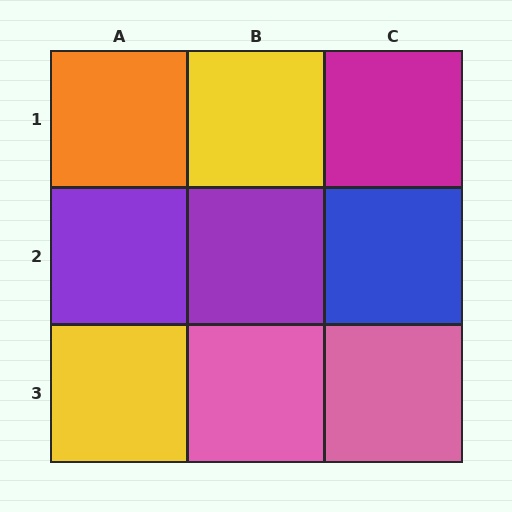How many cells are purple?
2 cells are purple.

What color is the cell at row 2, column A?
Purple.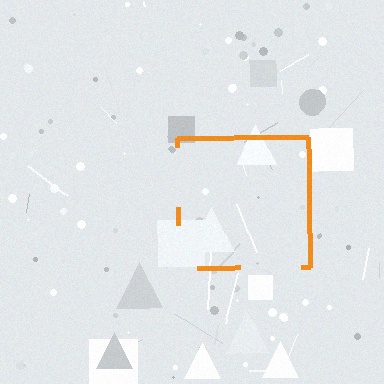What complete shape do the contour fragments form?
The contour fragments form a square.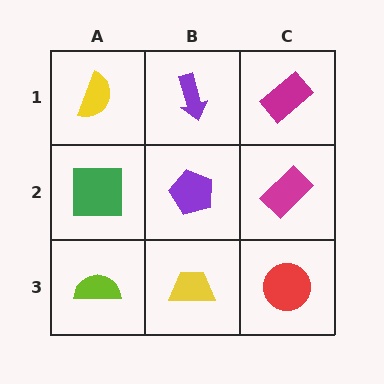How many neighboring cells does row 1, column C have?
2.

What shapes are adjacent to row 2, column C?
A magenta rectangle (row 1, column C), a red circle (row 3, column C), a purple pentagon (row 2, column B).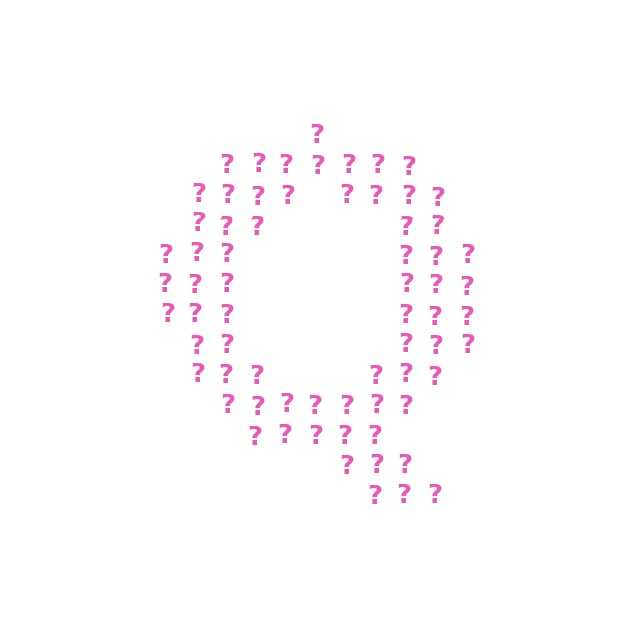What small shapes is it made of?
It is made of small question marks.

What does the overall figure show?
The overall figure shows the letter Q.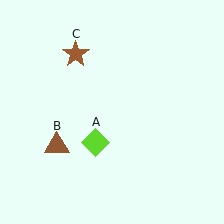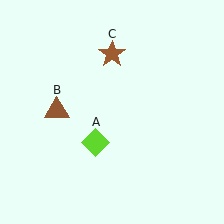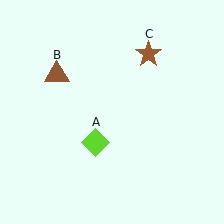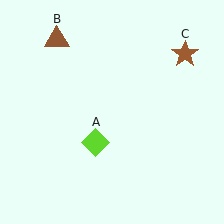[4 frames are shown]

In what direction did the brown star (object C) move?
The brown star (object C) moved right.